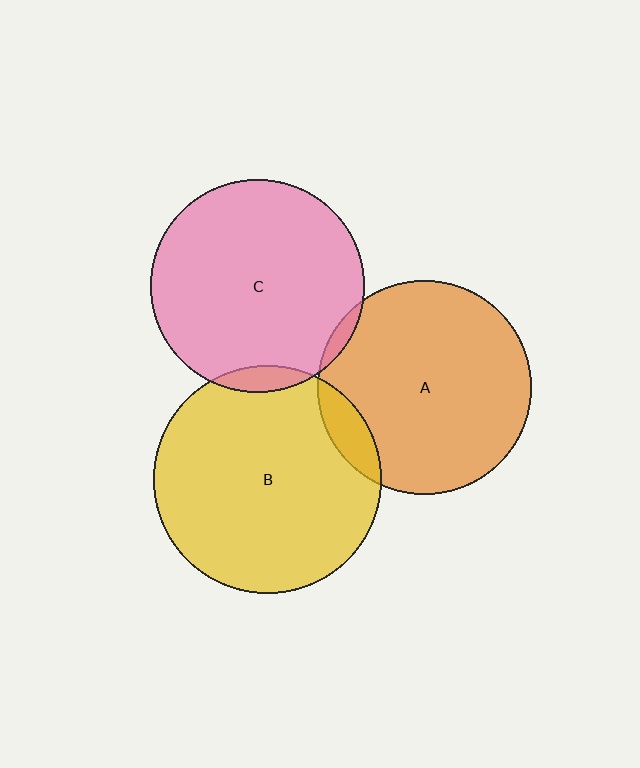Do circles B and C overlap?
Yes.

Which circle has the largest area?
Circle B (yellow).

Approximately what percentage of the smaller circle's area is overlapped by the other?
Approximately 5%.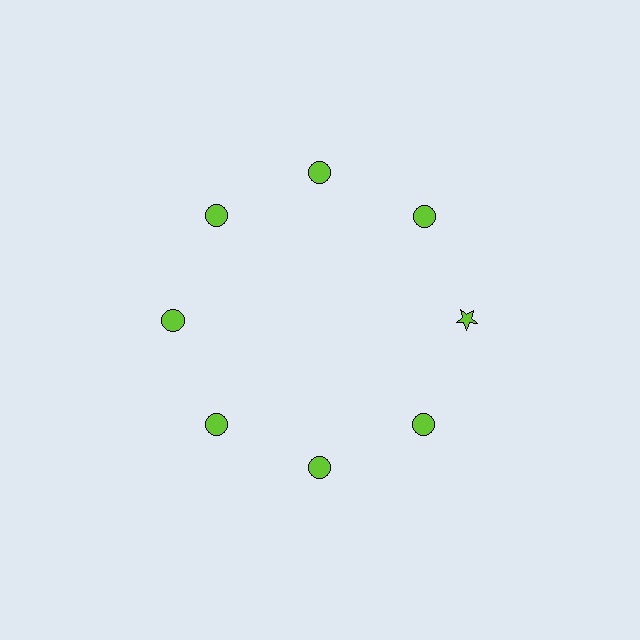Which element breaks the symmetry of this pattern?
The lime star at roughly the 3 o'clock position breaks the symmetry. All other shapes are lime circles.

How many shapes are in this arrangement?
There are 8 shapes arranged in a ring pattern.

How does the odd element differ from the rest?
It has a different shape: star instead of circle.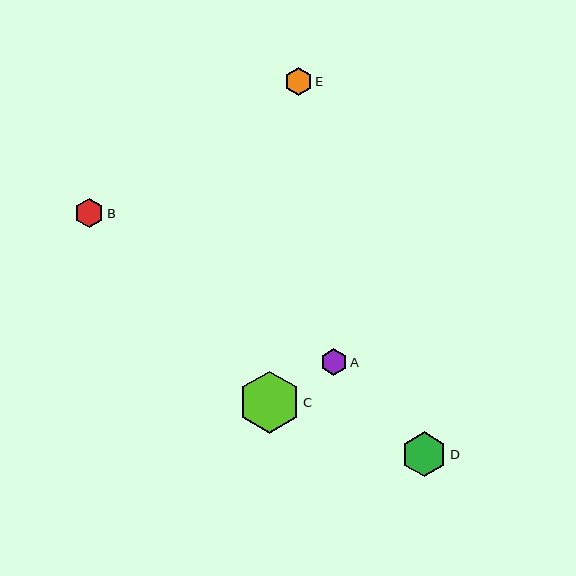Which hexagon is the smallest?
Hexagon A is the smallest with a size of approximately 27 pixels.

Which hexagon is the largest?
Hexagon C is the largest with a size of approximately 62 pixels.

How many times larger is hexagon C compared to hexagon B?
Hexagon C is approximately 2.2 times the size of hexagon B.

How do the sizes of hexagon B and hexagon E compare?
Hexagon B and hexagon E are approximately the same size.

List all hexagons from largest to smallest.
From largest to smallest: C, D, B, E, A.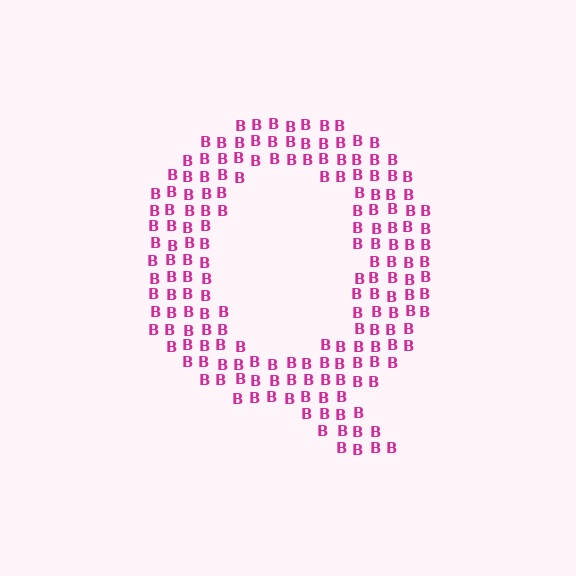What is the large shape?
The large shape is the letter Q.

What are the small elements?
The small elements are letter B's.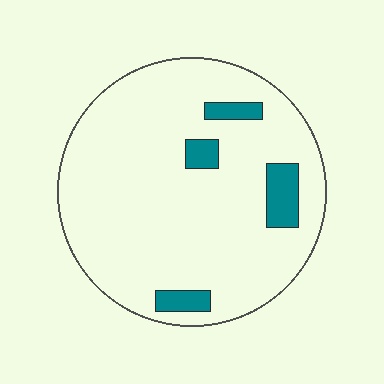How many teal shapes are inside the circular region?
4.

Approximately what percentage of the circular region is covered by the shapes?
Approximately 10%.